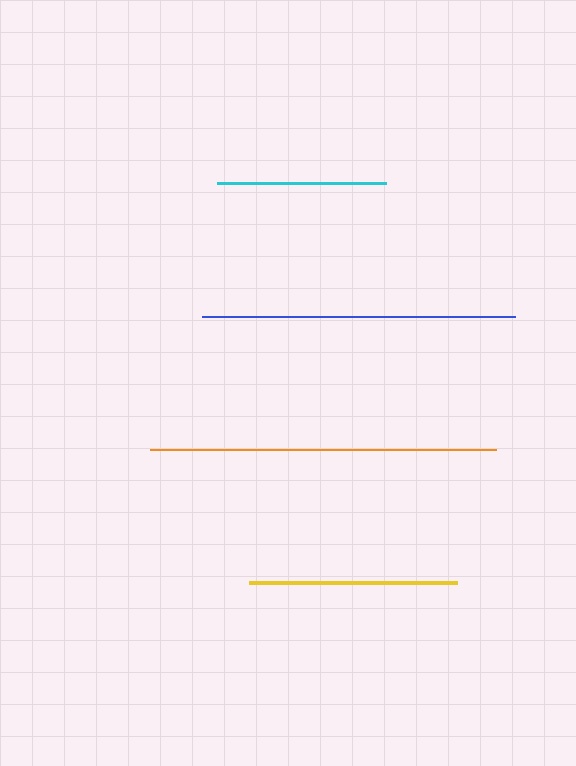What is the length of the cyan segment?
The cyan segment is approximately 169 pixels long.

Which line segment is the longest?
The orange line is the longest at approximately 346 pixels.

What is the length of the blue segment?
The blue segment is approximately 313 pixels long.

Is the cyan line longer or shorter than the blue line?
The blue line is longer than the cyan line.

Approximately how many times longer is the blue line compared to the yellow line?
The blue line is approximately 1.5 times the length of the yellow line.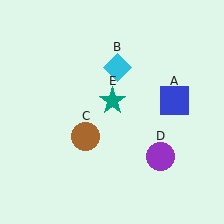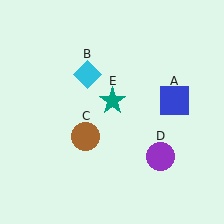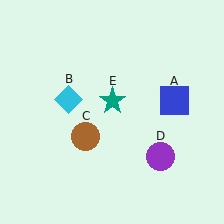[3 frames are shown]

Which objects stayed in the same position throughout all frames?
Blue square (object A) and brown circle (object C) and purple circle (object D) and teal star (object E) remained stationary.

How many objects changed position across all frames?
1 object changed position: cyan diamond (object B).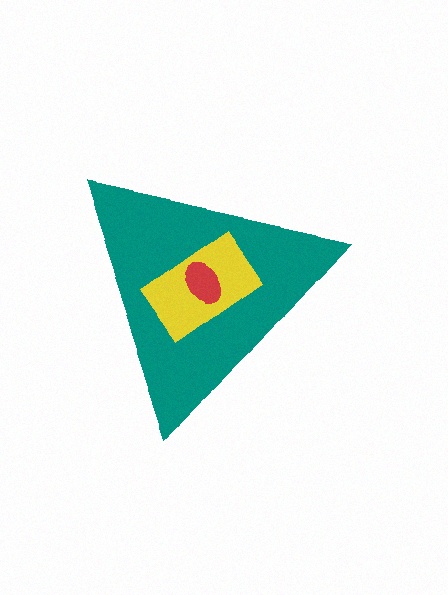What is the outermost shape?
The teal triangle.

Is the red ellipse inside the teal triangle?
Yes.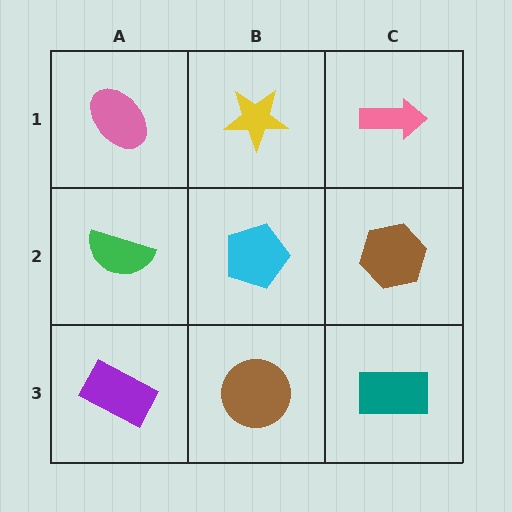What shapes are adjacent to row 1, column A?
A green semicircle (row 2, column A), a yellow star (row 1, column B).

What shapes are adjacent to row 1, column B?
A cyan pentagon (row 2, column B), a pink ellipse (row 1, column A), a pink arrow (row 1, column C).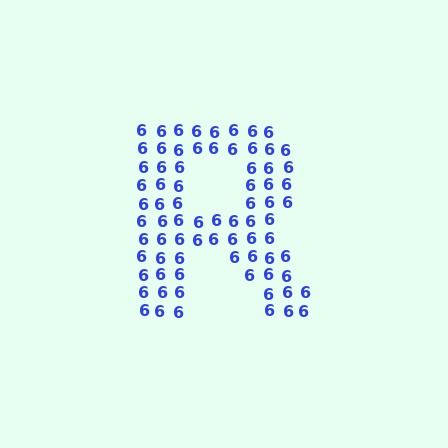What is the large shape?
The large shape is the letter R.